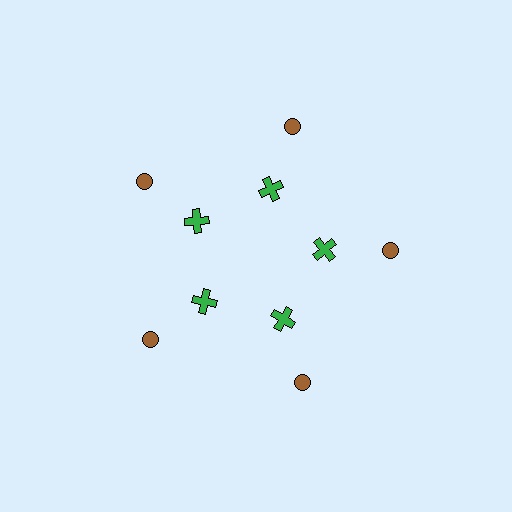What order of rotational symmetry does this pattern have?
This pattern has 5-fold rotational symmetry.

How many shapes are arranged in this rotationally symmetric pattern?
There are 10 shapes, arranged in 5 groups of 2.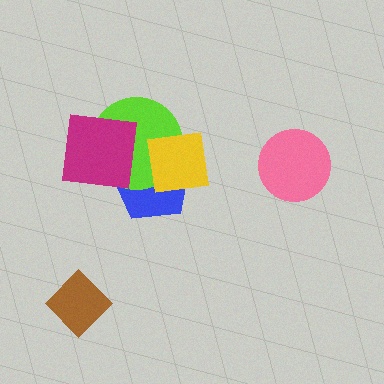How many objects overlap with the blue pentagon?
3 objects overlap with the blue pentagon.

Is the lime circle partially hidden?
Yes, it is partially covered by another shape.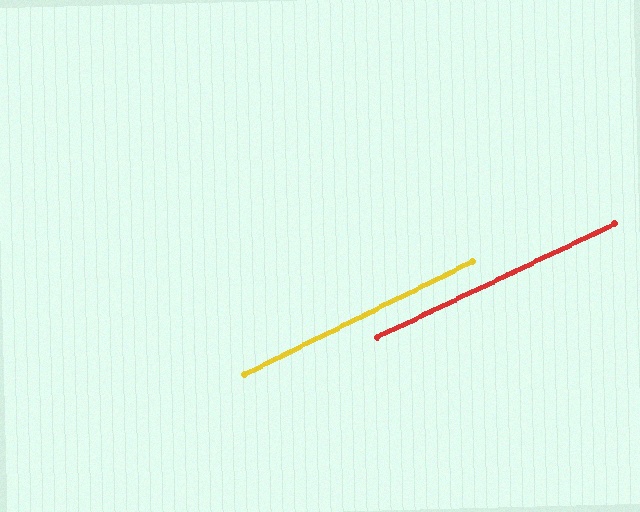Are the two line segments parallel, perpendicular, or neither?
Parallel — their directions differ by only 0.8°.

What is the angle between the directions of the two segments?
Approximately 1 degree.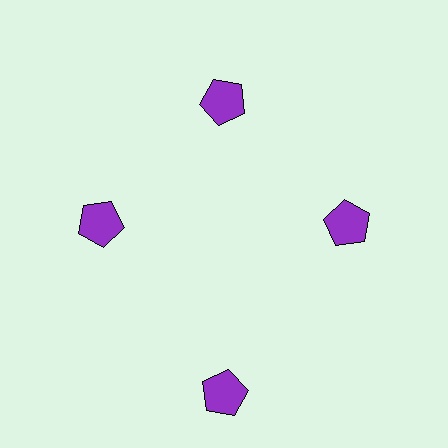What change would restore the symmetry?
The symmetry would be restored by moving it inward, back onto the ring so that all 4 pentagons sit at equal angles and equal distance from the center.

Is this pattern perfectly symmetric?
No. The 4 purple pentagons are arranged in a ring, but one element near the 6 o'clock position is pushed outward from the center, breaking the 4-fold rotational symmetry.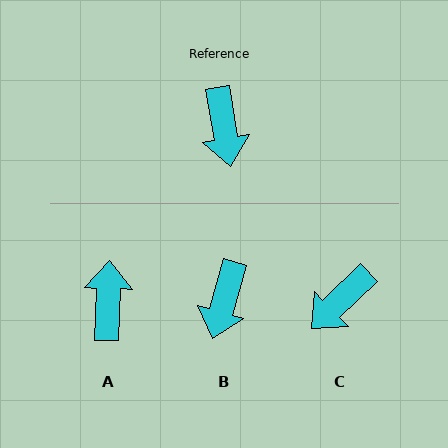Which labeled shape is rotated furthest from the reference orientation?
A, about 169 degrees away.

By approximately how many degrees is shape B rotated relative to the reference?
Approximately 26 degrees clockwise.